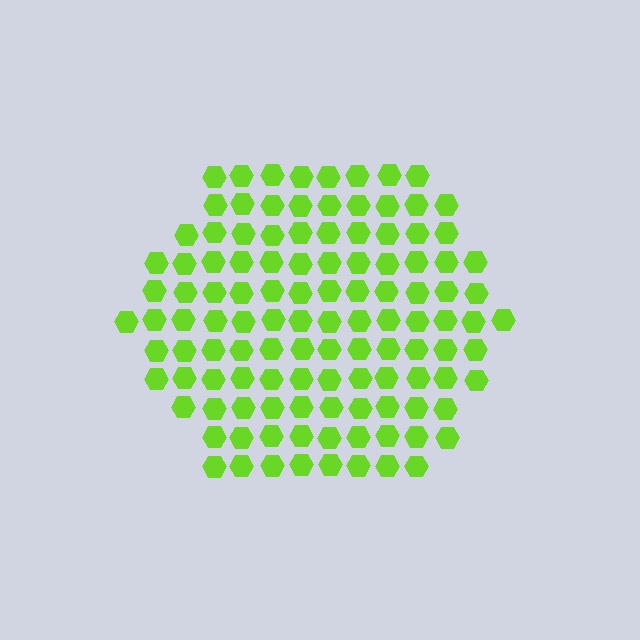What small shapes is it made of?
It is made of small hexagons.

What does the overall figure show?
The overall figure shows a hexagon.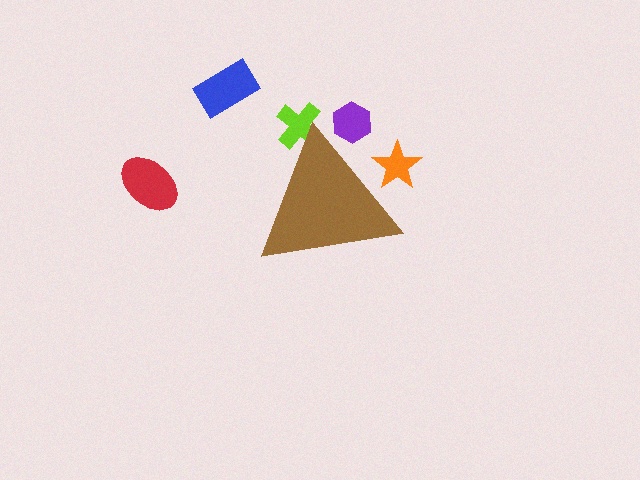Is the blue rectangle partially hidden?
No, the blue rectangle is fully visible.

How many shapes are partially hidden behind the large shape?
3 shapes are partially hidden.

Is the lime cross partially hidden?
Yes, the lime cross is partially hidden behind the brown triangle.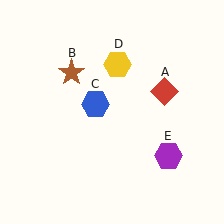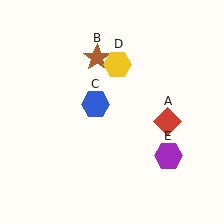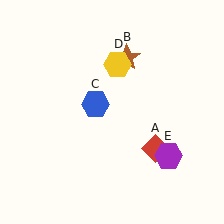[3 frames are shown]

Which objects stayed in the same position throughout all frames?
Blue hexagon (object C) and yellow hexagon (object D) and purple hexagon (object E) remained stationary.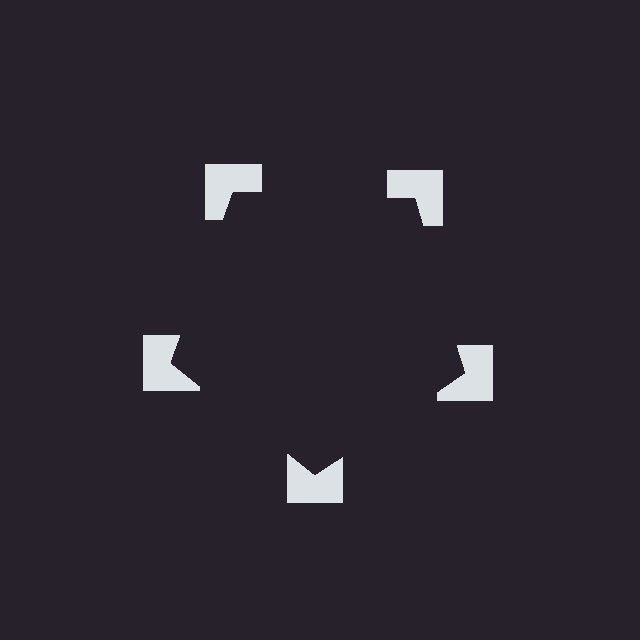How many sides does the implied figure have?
5 sides.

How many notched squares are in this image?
There are 5 — one at each vertex of the illusory pentagon.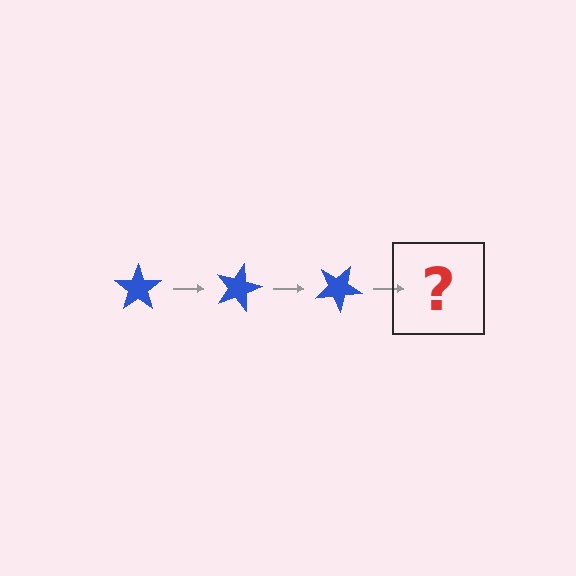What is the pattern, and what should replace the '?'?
The pattern is that the star rotates 15 degrees each step. The '?' should be a blue star rotated 45 degrees.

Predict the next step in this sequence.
The next step is a blue star rotated 45 degrees.